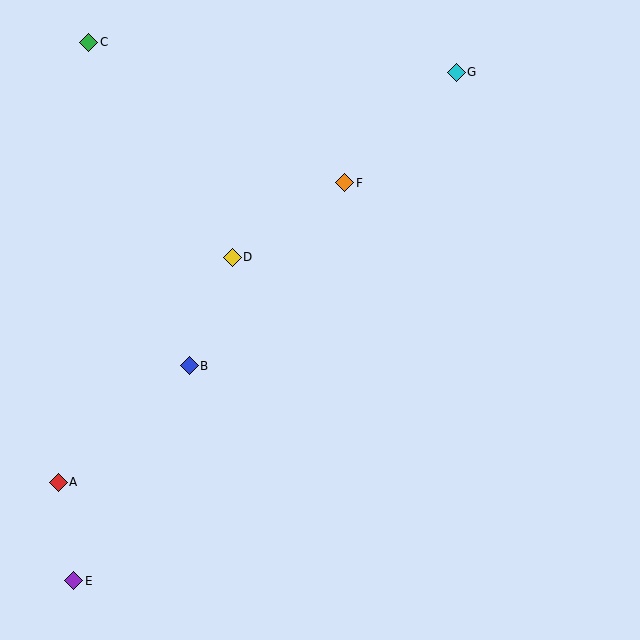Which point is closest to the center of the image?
Point D at (232, 257) is closest to the center.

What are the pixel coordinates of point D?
Point D is at (232, 257).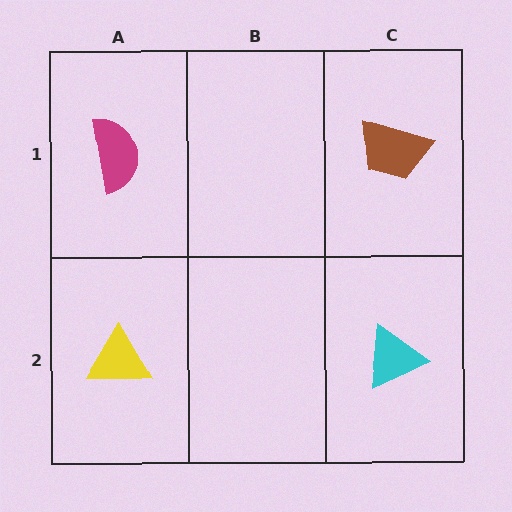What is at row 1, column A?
A magenta semicircle.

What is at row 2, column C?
A cyan triangle.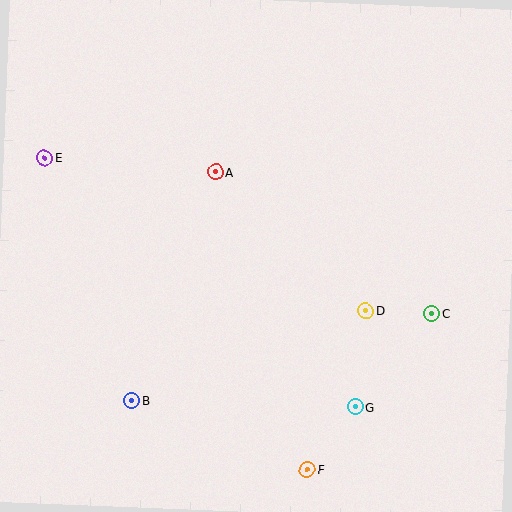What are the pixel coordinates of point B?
Point B is at (132, 401).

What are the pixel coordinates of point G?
Point G is at (355, 407).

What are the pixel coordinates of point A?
Point A is at (215, 172).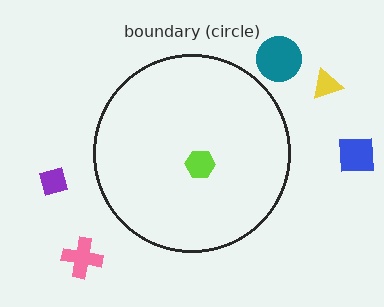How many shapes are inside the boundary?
1 inside, 5 outside.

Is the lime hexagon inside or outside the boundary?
Inside.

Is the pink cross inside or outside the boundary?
Outside.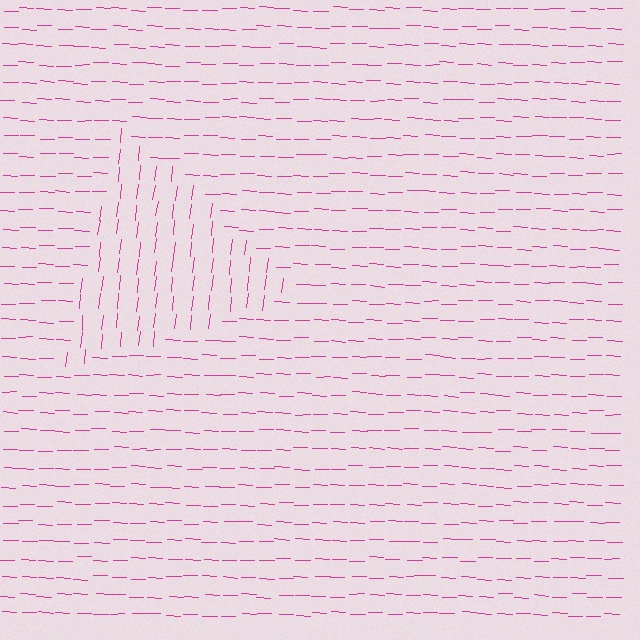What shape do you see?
I see a triangle.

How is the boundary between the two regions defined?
The boundary is defined purely by a change in line orientation (approximately 86 degrees difference). All lines are the same color and thickness.